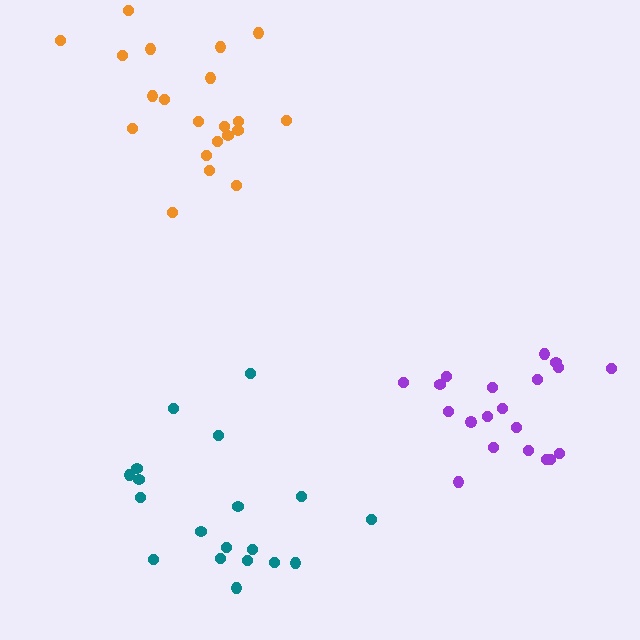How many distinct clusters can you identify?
There are 3 distinct clusters.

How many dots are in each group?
Group 1: 19 dots, Group 2: 21 dots, Group 3: 20 dots (60 total).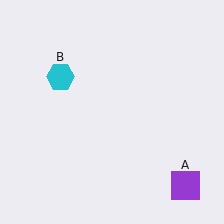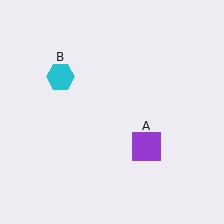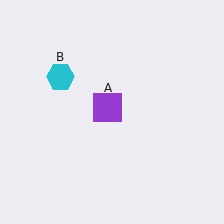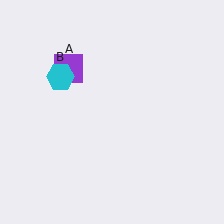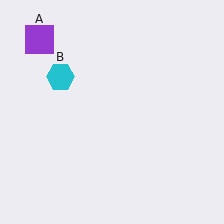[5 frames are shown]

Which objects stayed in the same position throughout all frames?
Cyan hexagon (object B) remained stationary.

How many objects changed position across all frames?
1 object changed position: purple square (object A).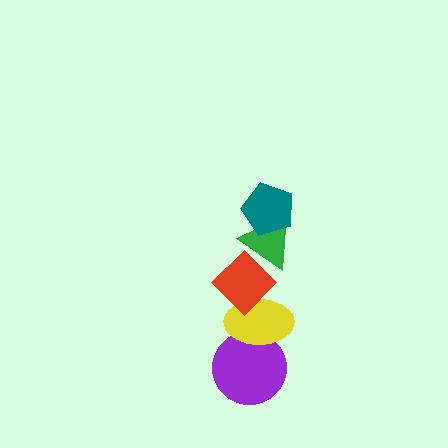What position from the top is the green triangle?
The green triangle is 2nd from the top.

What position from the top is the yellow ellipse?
The yellow ellipse is 4th from the top.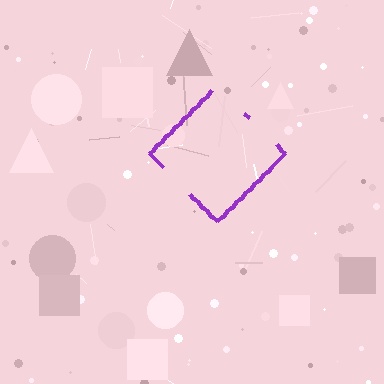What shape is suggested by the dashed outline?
The dashed outline suggests a diamond.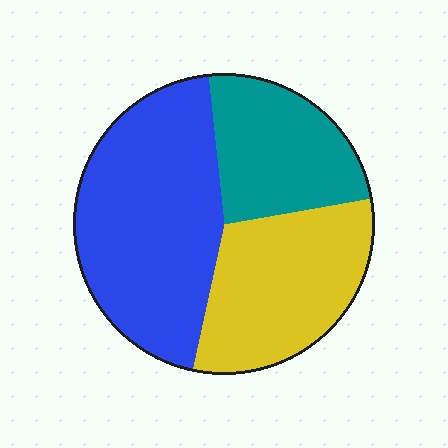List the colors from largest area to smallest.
From largest to smallest: blue, yellow, teal.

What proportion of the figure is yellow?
Yellow covers around 30% of the figure.